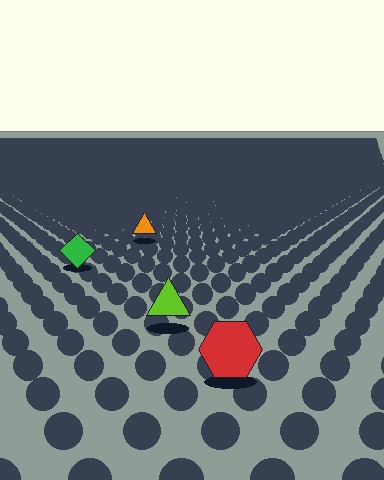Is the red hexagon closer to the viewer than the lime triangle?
Yes. The red hexagon is closer — you can tell from the texture gradient: the ground texture is coarser near it.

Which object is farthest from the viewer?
The orange triangle is farthest from the viewer. It appears smaller and the ground texture around it is denser.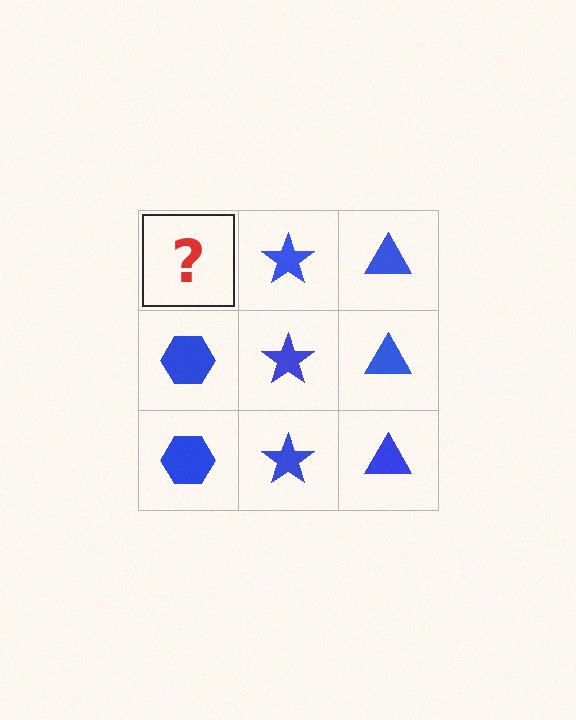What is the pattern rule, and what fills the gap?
The rule is that each column has a consistent shape. The gap should be filled with a blue hexagon.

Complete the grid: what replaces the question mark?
The question mark should be replaced with a blue hexagon.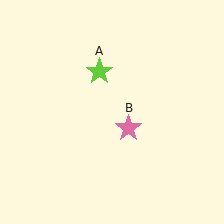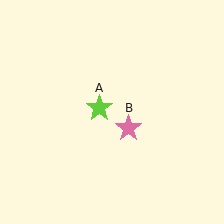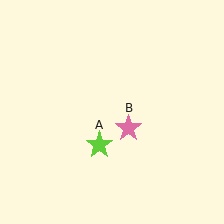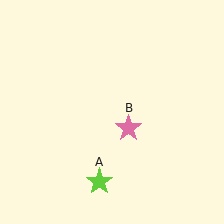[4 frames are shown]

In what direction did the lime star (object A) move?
The lime star (object A) moved down.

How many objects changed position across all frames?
1 object changed position: lime star (object A).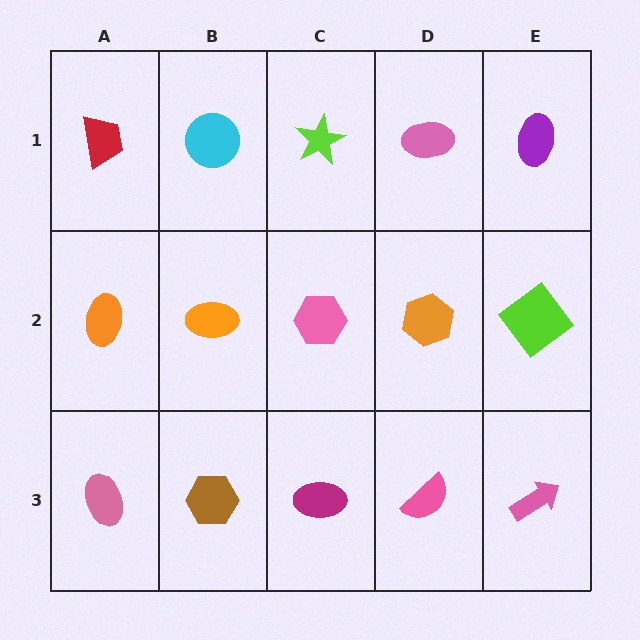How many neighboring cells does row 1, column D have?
3.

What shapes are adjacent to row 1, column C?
A pink hexagon (row 2, column C), a cyan circle (row 1, column B), a pink ellipse (row 1, column D).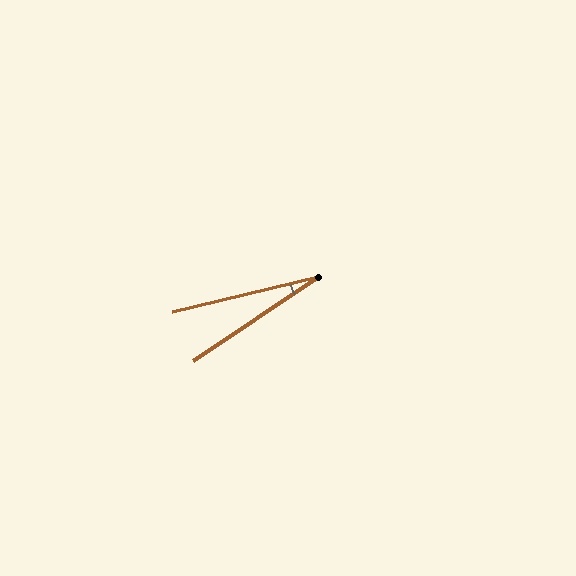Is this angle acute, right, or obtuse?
It is acute.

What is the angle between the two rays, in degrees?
Approximately 21 degrees.